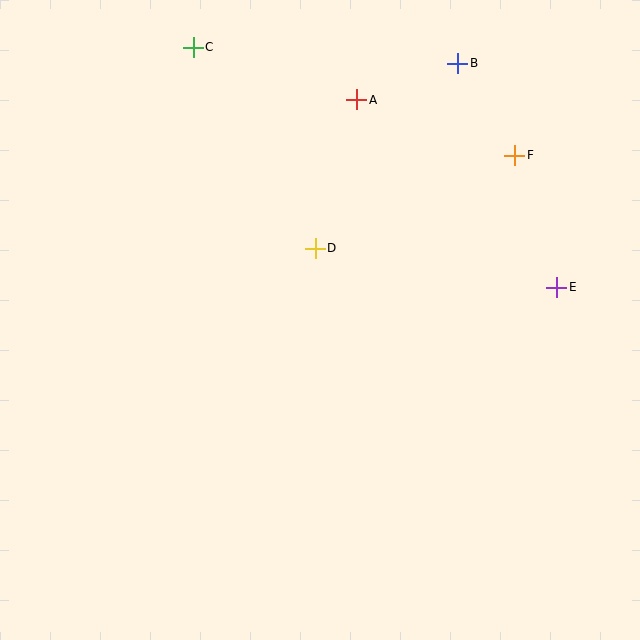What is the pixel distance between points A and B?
The distance between A and B is 107 pixels.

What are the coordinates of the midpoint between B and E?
The midpoint between B and E is at (507, 175).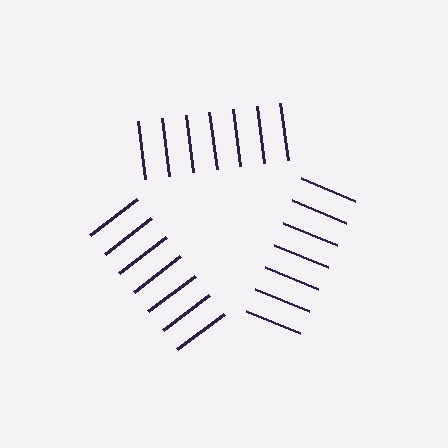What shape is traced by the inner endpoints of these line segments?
An illusory triangle — the line segments terminate on its edges but no continuous stroke is drawn.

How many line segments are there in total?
21 — 7 along each of the 3 edges.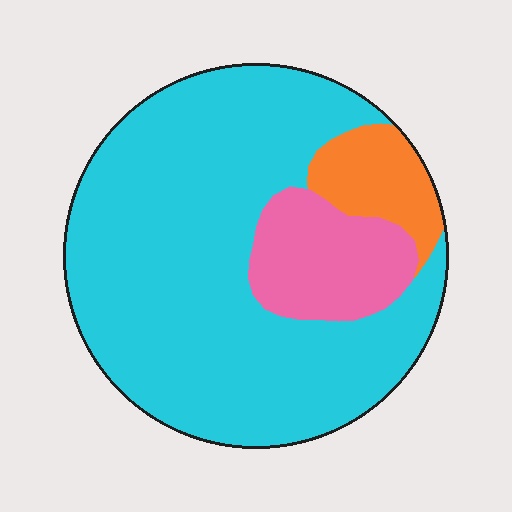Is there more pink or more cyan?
Cyan.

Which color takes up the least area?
Orange, at roughly 10%.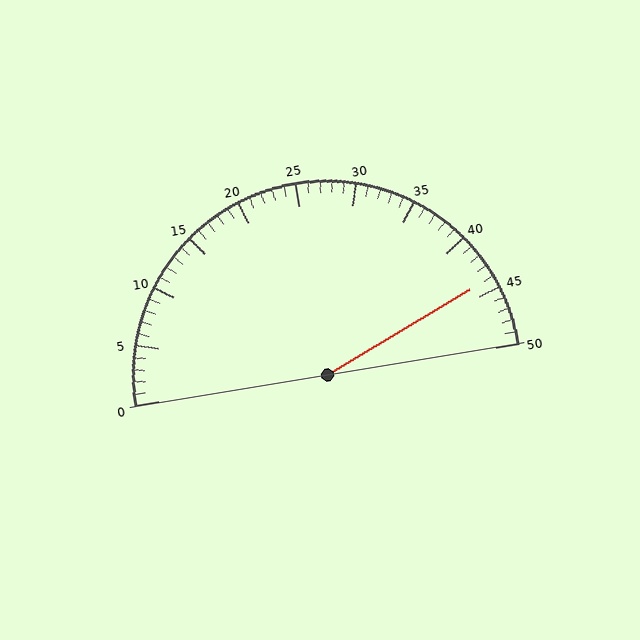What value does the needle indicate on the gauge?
The needle indicates approximately 44.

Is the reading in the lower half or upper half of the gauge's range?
The reading is in the upper half of the range (0 to 50).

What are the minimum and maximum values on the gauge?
The gauge ranges from 0 to 50.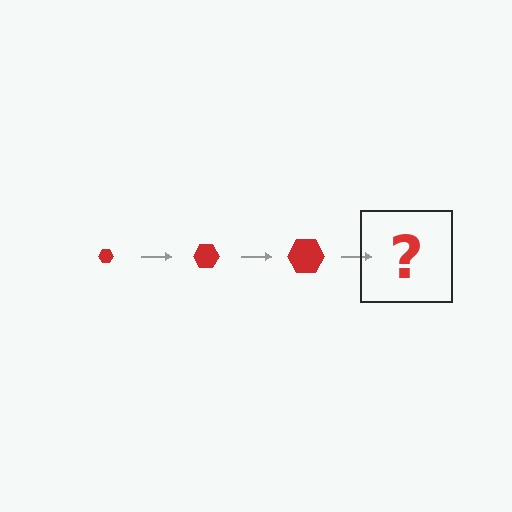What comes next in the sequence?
The next element should be a red hexagon, larger than the previous one.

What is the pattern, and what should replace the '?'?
The pattern is that the hexagon gets progressively larger each step. The '?' should be a red hexagon, larger than the previous one.